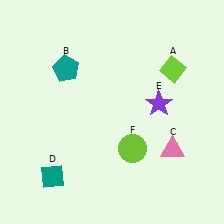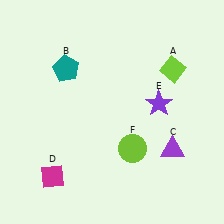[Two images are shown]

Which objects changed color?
C changed from pink to purple. D changed from teal to magenta.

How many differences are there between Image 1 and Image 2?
There are 2 differences between the two images.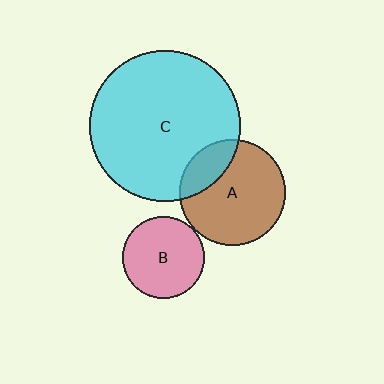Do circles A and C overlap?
Yes.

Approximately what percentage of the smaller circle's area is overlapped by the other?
Approximately 25%.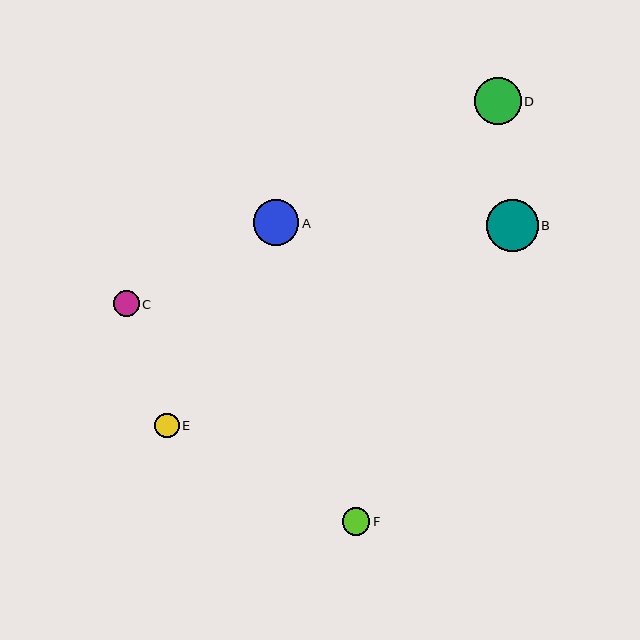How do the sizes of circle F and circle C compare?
Circle F and circle C are approximately the same size.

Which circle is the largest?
Circle B is the largest with a size of approximately 52 pixels.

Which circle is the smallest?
Circle E is the smallest with a size of approximately 24 pixels.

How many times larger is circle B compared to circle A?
Circle B is approximately 1.1 times the size of circle A.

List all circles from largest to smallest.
From largest to smallest: B, D, A, F, C, E.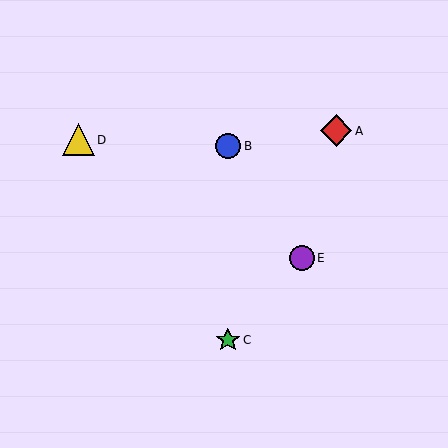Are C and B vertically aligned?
Yes, both are at x≈228.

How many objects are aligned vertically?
2 objects (B, C) are aligned vertically.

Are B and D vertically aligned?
No, B is at x≈228 and D is at x≈78.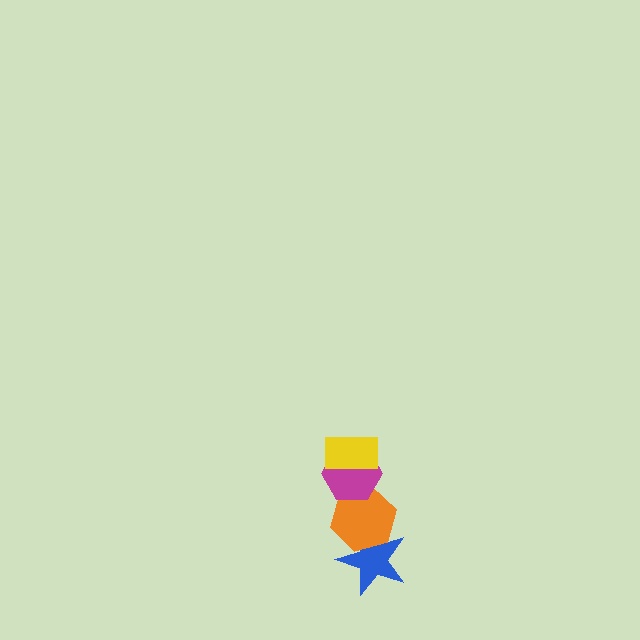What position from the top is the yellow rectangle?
The yellow rectangle is 1st from the top.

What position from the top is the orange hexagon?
The orange hexagon is 3rd from the top.